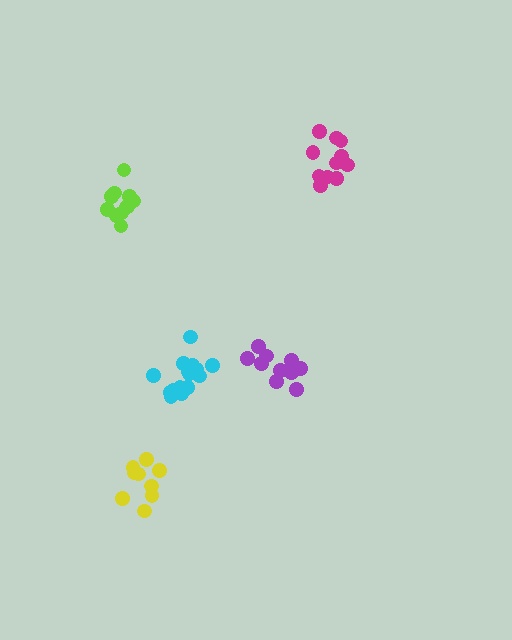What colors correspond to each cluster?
The clusters are colored: cyan, magenta, lime, yellow, purple.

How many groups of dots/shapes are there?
There are 5 groups.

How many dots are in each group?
Group 1: 15 dots, Group 2: 11 dots, Group 3: 12 dots, Group 4: 9 dots, Group 5: 12 dots (59 total).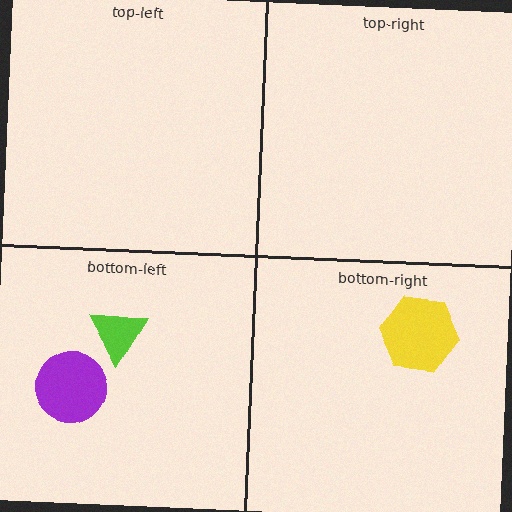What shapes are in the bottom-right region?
The yellow hexagon.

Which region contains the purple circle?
The bottom-left region.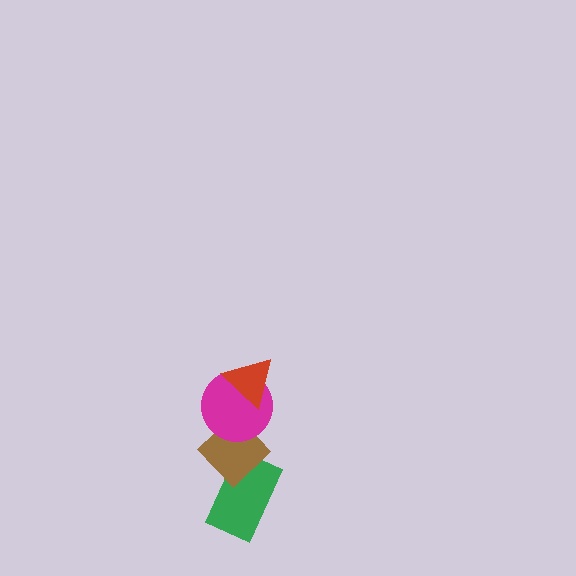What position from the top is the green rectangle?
The green rectangle is 4th from the top.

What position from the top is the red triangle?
The red triangle is 1st from the top.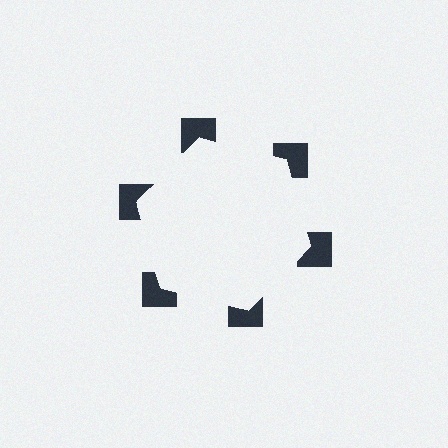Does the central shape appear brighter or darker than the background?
It typically appears slightly brighter than the background, even though no actual brightness change is drawn.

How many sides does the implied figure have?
6 sides.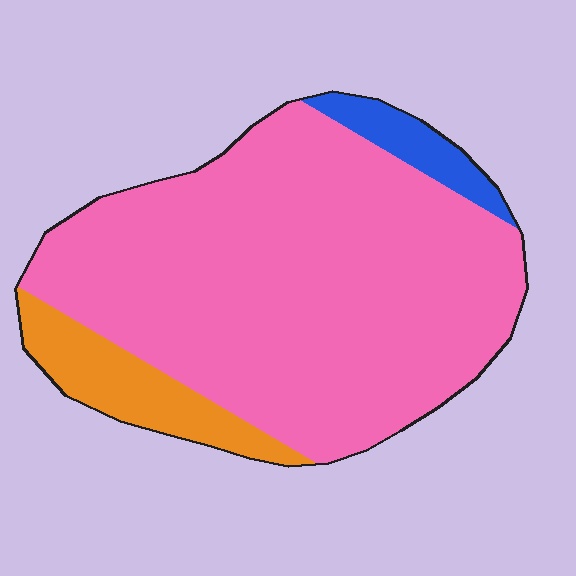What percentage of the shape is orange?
Orange covers 12% of the shape.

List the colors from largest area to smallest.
From largest to smallest: pink, orange, blue.